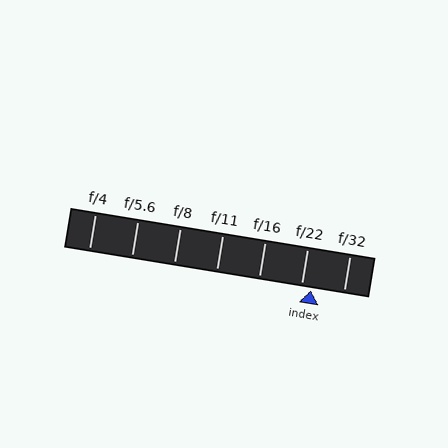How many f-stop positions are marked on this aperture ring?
There are 7 f-stop positions marked.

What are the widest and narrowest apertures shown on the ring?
The widest aperture shown is f/4 and the narrowest is f/32.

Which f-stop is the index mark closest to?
The index mark is closest to f/22.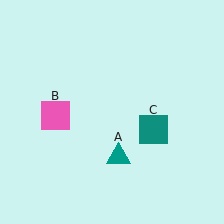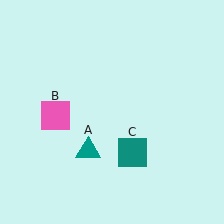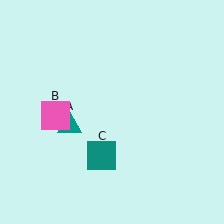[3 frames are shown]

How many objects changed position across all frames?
2 objects changed position: teal triangle (object A), teal square (object C).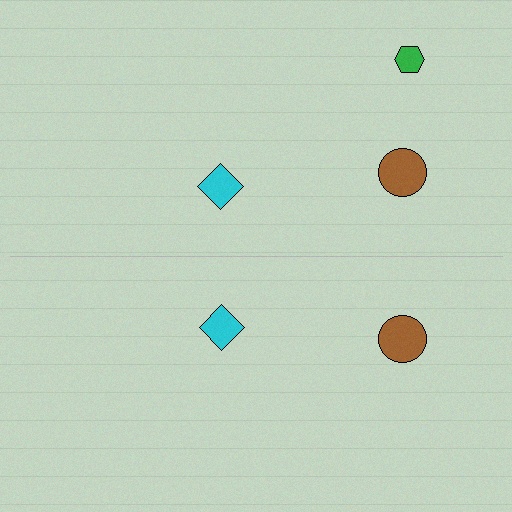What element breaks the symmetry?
A green hexagon is missing from the bottom side.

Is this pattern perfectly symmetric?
No, the pattern is not perfectly symmetric. A green hexagon is missing from the bottom side.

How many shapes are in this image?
There are 5 shapes in this image.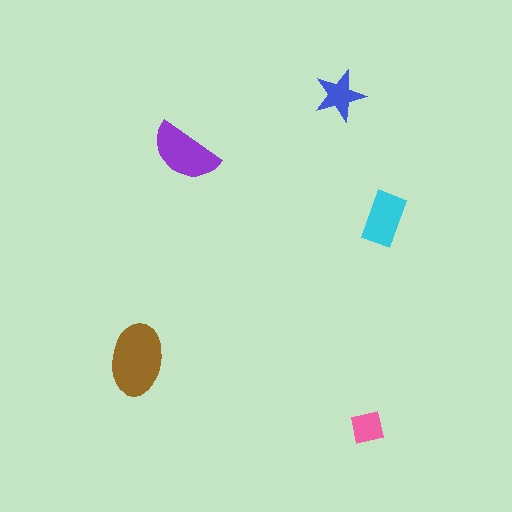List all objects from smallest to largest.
The pink square, the blue star, the cyan rectangle, the purple semicircle, the brown ellipse.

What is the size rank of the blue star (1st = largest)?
4th.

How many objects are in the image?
There are 5 objects in the image.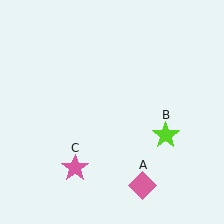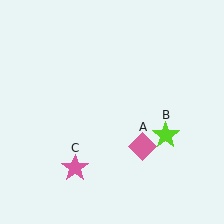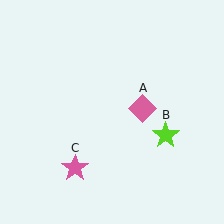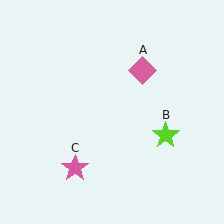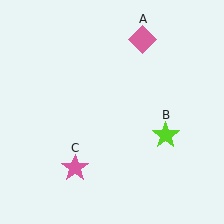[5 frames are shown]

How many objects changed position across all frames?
1 object changed position: pink diamond (object A).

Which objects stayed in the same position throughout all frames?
Lime star (object B) and pink star (object C) remained stationary.